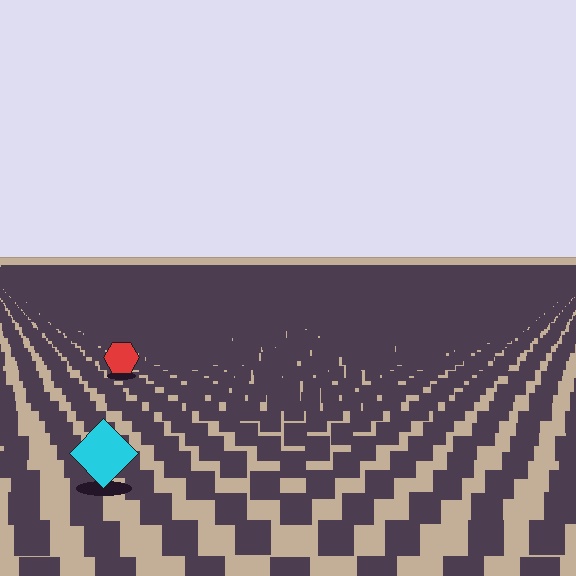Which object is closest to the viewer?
The cyan diamond is closest. The texture marks near it are larger and more spread out.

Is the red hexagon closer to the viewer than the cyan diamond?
No. The cyan diamond is closer — you can tell from the texture gradient: the ground texture is coarser near it.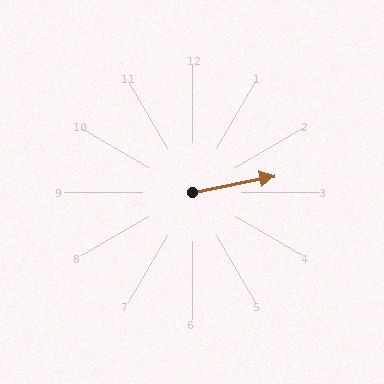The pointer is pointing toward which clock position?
Roughly 3 o'clock.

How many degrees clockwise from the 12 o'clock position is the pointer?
Approximately 79 degrees.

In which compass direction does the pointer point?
East.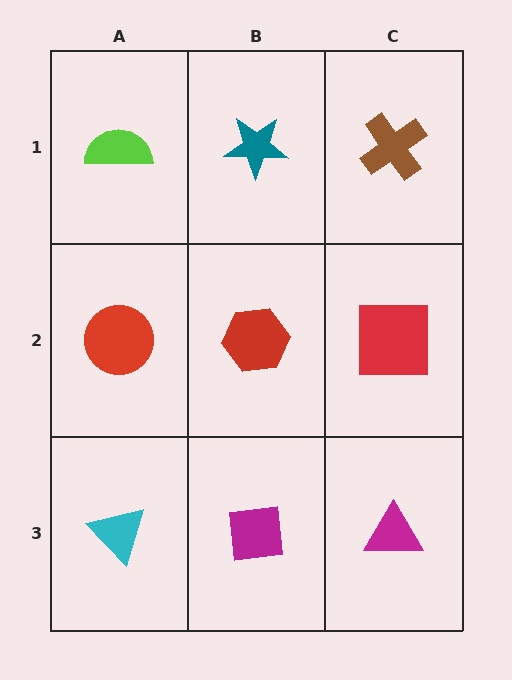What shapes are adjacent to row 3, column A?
A red circle (row 2, column A), a magenta square (row 3, column B).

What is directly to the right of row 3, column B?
A magenta triangle.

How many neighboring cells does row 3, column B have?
3.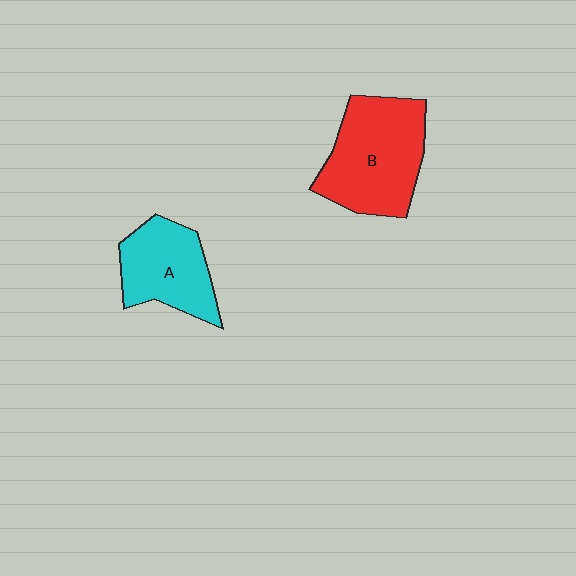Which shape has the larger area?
Shape B (red).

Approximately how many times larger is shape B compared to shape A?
Approximately 1.4 times.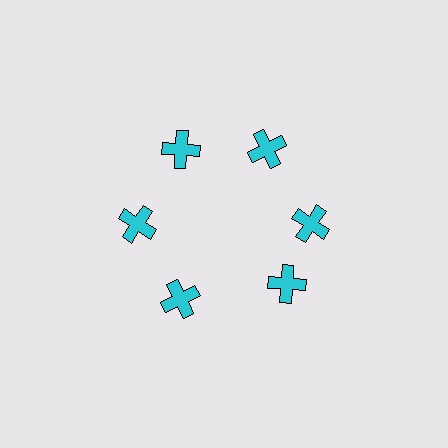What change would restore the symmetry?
The symmetry would be restored by rotating it back into even spacing with its neighbors so that all 6 crosses sit at equal angles and equal distance from the center.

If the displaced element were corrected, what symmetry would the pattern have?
It would have 6-fold rotational symmetry — the pattern would map onto itself every 60 degrees.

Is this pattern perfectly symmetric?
No. The 6 cyan crosses are arranged in a ring, but one element near the 5 o'clock position is rotated out of alignment along the ring, breaking the 6-fold rotational symmetry.